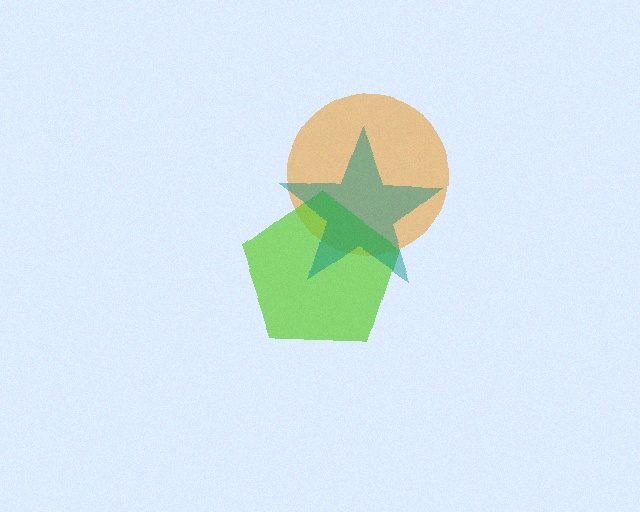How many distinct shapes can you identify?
There are 3 distinct shapes: an orange circle, a lime pentagon, a teal star.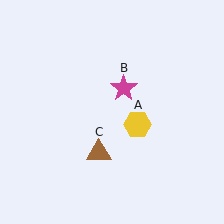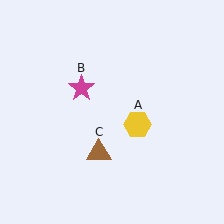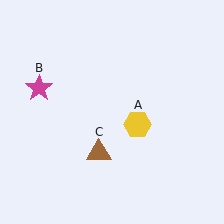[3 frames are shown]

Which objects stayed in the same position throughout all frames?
Yellow hexagon (object A) and brown triangle (object C) remained stationary.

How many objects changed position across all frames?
1 object changed position: magenta star (object B).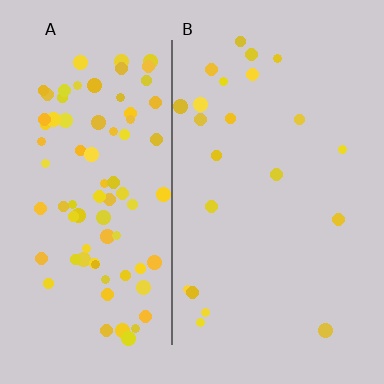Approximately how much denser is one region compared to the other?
Approximately 3.9× — region A over region B.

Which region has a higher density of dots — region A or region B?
A (the left).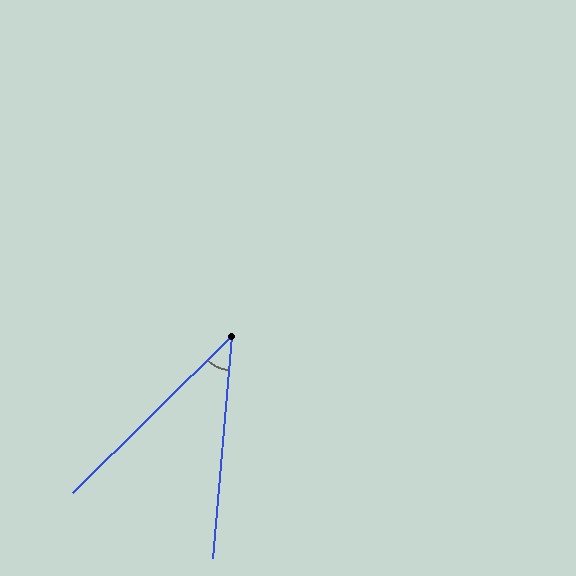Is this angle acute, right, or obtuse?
It is acute.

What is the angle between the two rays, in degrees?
Approximately 41 degrees.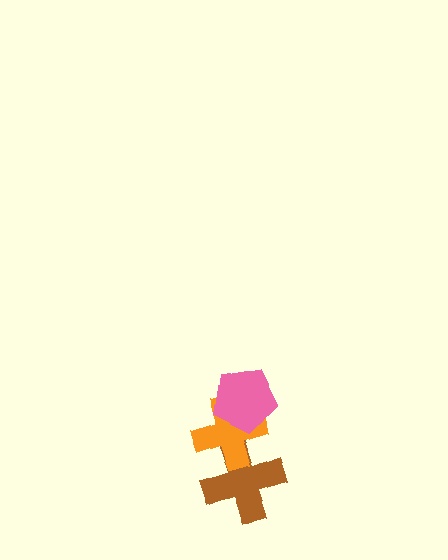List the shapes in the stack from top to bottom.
From top to bottom: the pink pentagon, the orange cross, the brown cross.